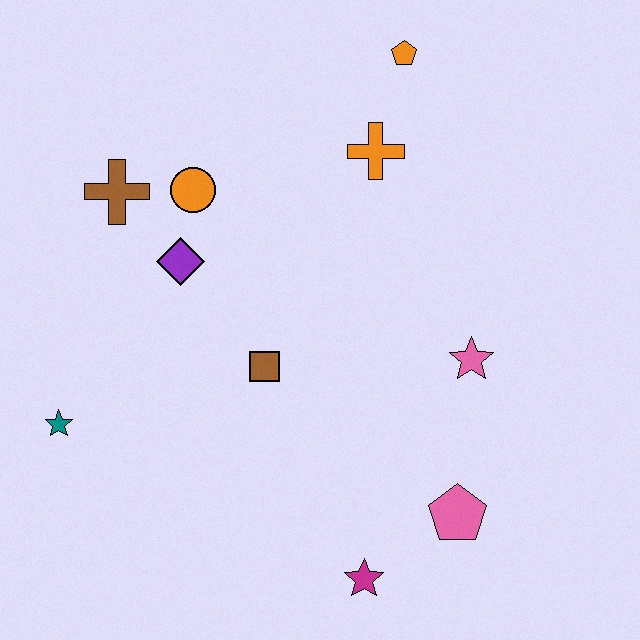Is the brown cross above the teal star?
Yes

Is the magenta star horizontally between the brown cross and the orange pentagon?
Yes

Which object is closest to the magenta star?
The pink pentagon is closest to the magenta star.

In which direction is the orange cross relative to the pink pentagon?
The orange cross is above the pink pentagon.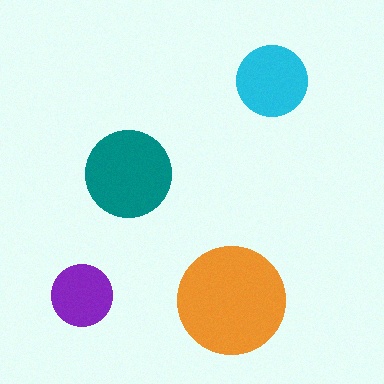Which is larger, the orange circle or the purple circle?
The orange one.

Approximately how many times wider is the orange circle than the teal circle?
About 1.5 times wider.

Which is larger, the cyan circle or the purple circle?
The cyan one.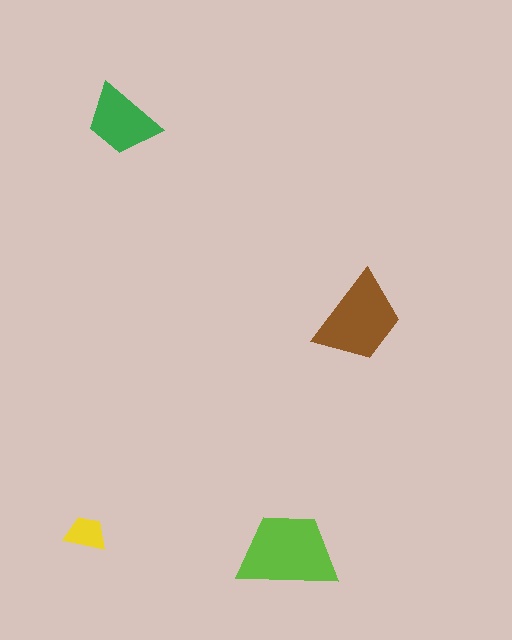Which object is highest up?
The green trapezoid is topmost.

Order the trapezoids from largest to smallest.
the lime one, the brown one, the green one, the yellow one.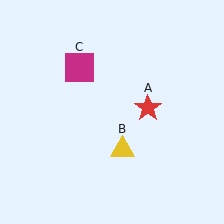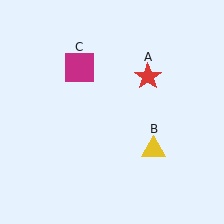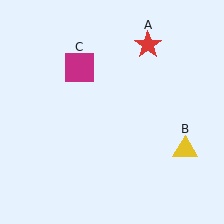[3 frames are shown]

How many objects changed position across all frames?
2 objects changed position: red star (object A), yellow triangle (object B).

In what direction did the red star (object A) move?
The red star (object A) moved up.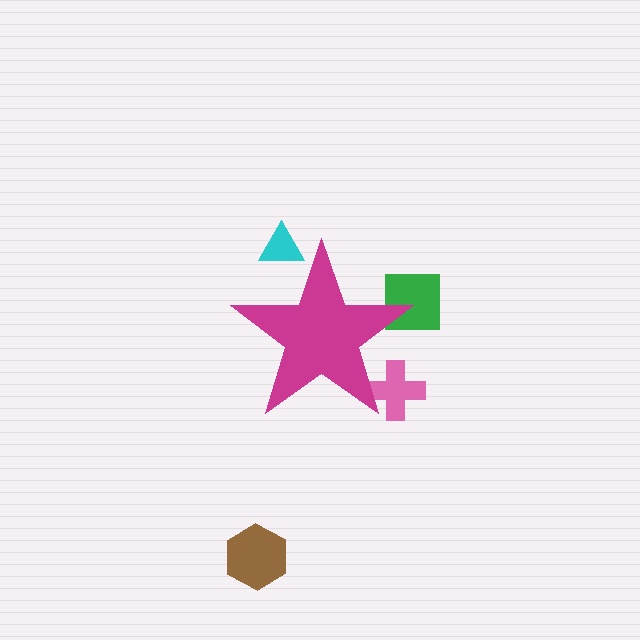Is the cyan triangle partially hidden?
Yes, the cyan triangle is partially hidden behind the magenta star.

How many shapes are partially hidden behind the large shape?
3 shapes are partially hidden.